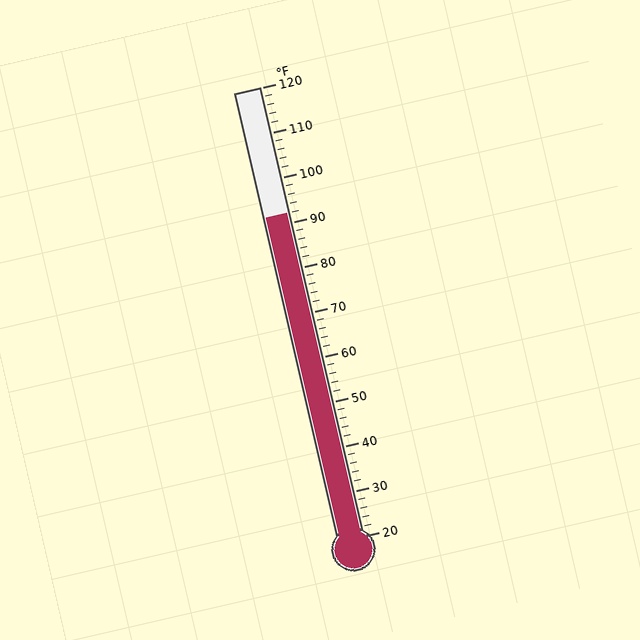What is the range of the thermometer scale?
The thermometer scale ranges from 20°F to 120°F.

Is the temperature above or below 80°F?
The temperature is above 80°F.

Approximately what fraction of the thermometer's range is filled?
The thermometer is filled to approximately 70% of its range.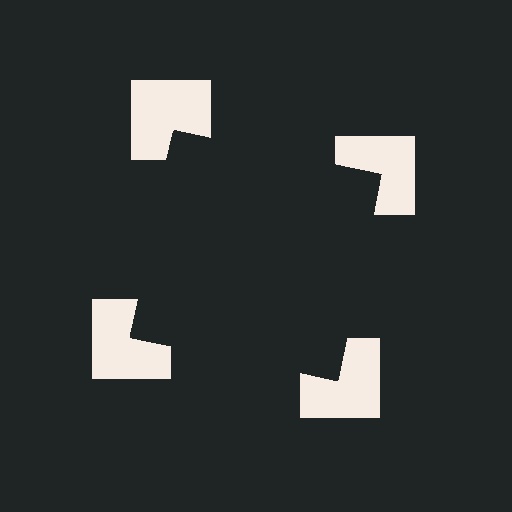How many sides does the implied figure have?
4 sides.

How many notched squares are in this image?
There are 4 — one at each vertex of the illusory square.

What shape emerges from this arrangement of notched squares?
An illusory square — its edges are inferred from the aligned wedge cuts in the notched squares, not physically drawn.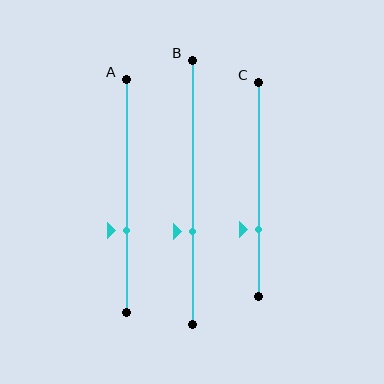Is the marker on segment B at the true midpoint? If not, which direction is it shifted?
No, the marker on segment B is shifted downward by about 15% of the segment length.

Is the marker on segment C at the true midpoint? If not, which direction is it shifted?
No, the marker on segment C is shifted downward by about 19% of the segment length.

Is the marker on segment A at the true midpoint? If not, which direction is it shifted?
No, the marker on segment A is shifted downward by about 15% of the segment length.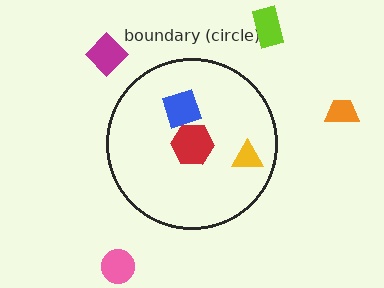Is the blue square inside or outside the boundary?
Inside.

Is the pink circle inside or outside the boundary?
Outside.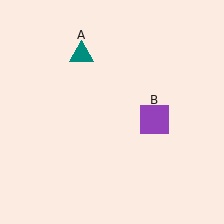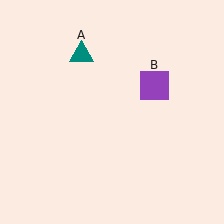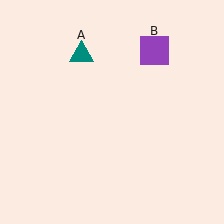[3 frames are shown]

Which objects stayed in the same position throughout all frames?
Teal triangle (object A) remained stationary.